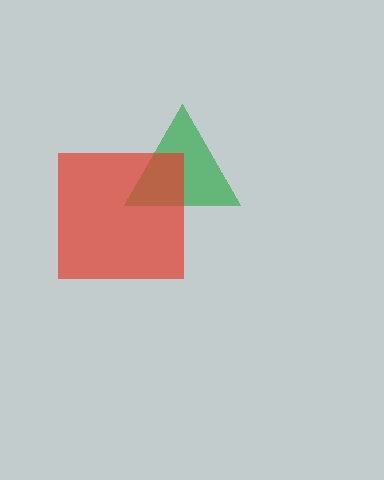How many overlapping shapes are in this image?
There are 2 overlapping shapes in the image.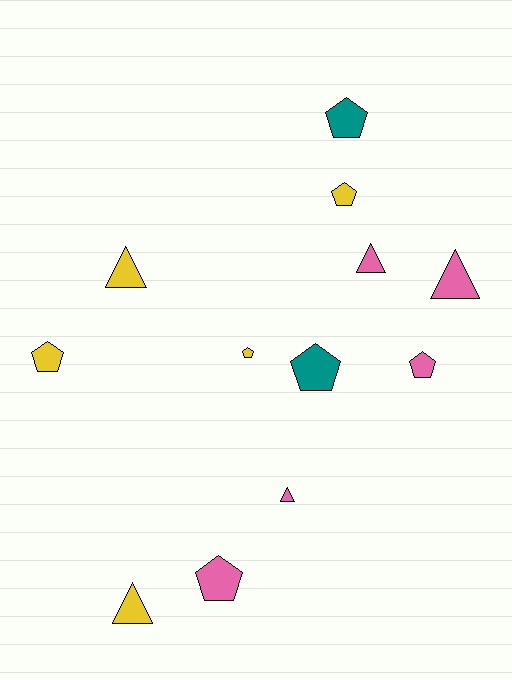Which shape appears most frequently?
Pentagon, with 7 objects.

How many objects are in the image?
There are 12 objects.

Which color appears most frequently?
Yellow, with 5 objects.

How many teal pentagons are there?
There are 2 teal pentagons.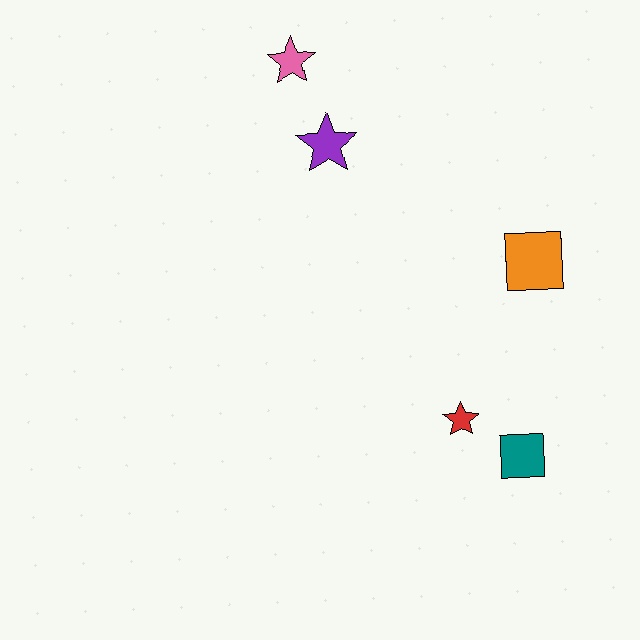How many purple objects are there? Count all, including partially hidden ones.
There is 1 purple object.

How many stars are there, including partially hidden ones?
There are 3 stars.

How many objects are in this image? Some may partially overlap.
There are 5 objects.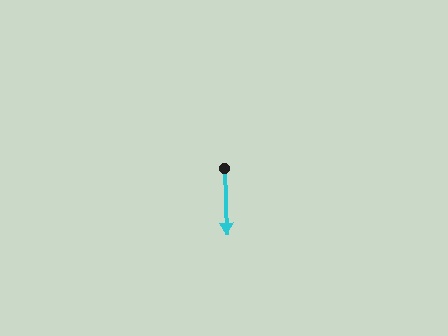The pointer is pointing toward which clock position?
Roughly 6 o'clock.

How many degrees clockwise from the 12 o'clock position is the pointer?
Approximately 178 degrees.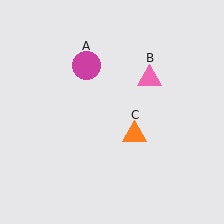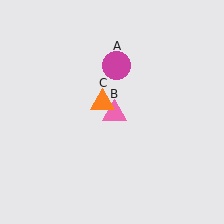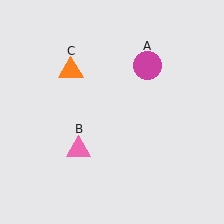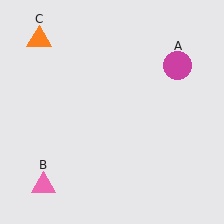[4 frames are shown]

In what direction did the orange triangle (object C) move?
The orange triangle (object C) moved up and to the left.